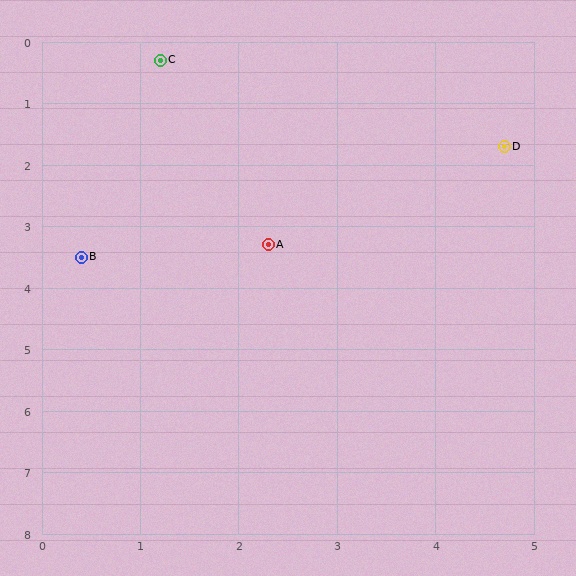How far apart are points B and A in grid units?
Points B and A are about 1.9 grid units apart.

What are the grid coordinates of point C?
Point C is at approximately (1.2, 0.3).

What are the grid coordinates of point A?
Point A is at approximately (2.3, 3.3).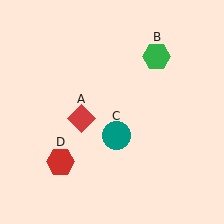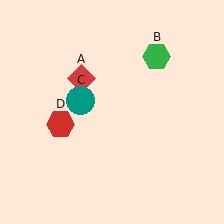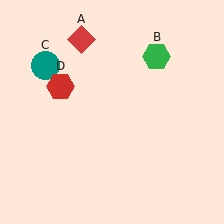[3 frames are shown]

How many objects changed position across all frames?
3 objects changed position: red diamond (object A), teal circle (object C), red hexagon (object D).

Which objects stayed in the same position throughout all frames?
Green hexagon (object B) remained stationary.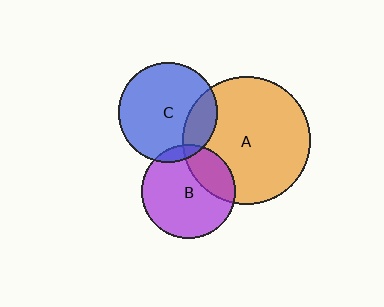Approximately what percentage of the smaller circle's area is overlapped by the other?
Approximately 5%.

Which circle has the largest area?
Circle A (orange).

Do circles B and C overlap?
Yes.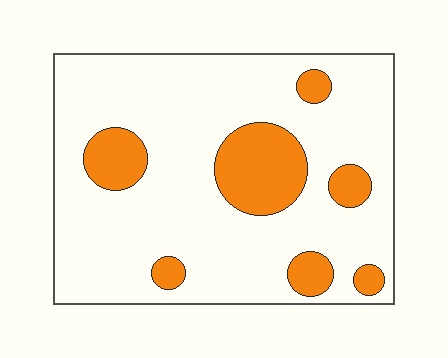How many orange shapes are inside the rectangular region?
7.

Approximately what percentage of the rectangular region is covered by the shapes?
Approximately 20%.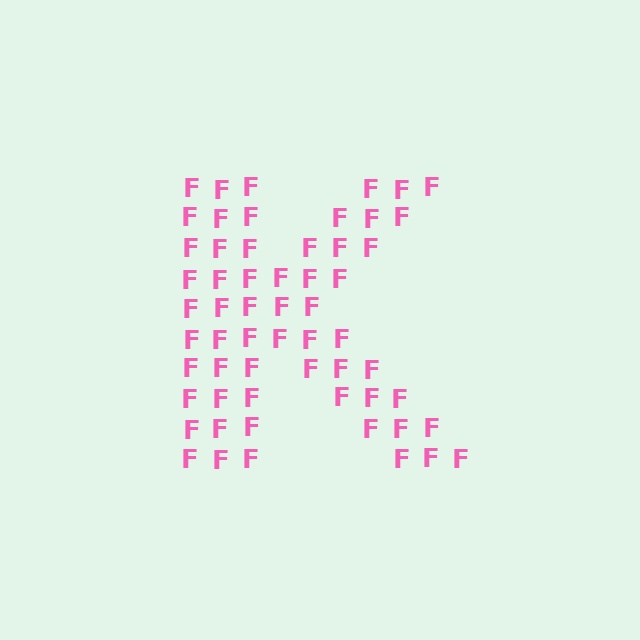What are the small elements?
The small elements are letter F's.